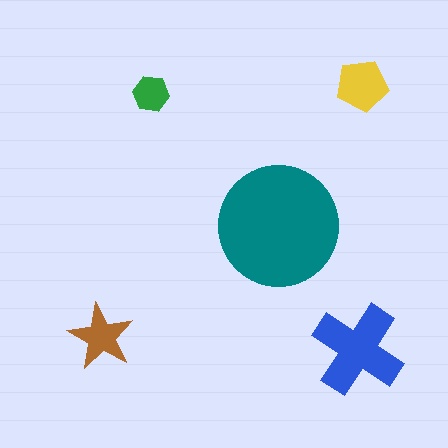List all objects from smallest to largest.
The green hexagon, the brown star, the yellow pentagon, the blue cross, the teal circle.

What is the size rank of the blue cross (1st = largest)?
2nd.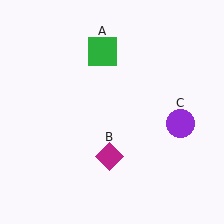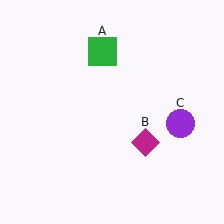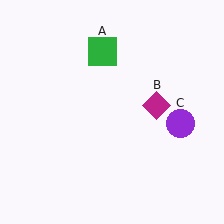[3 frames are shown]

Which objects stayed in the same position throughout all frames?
Green square (object A) and purple circle (object C) remained stationary.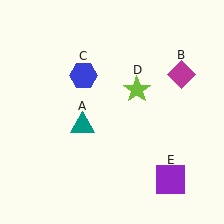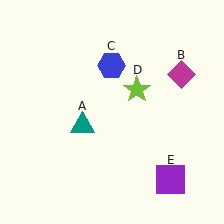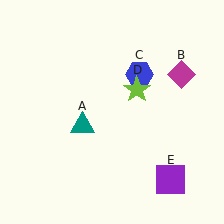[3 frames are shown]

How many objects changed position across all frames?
1 object changed position: blue hexagon (object C).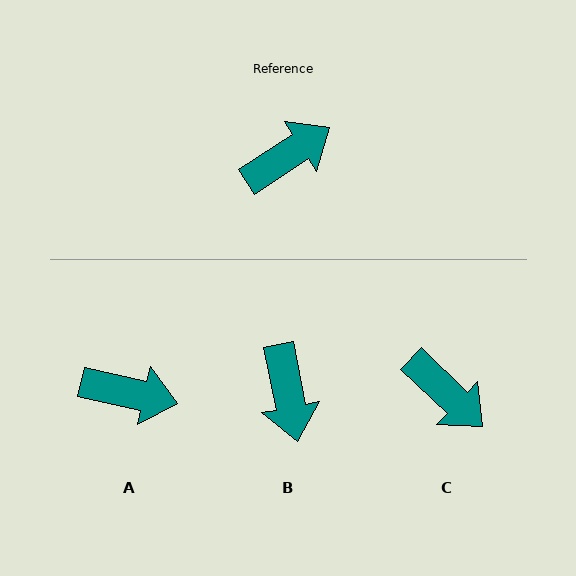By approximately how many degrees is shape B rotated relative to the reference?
Approximately 112 degrees clockwise.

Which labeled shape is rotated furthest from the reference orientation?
B, about 112 degrees away.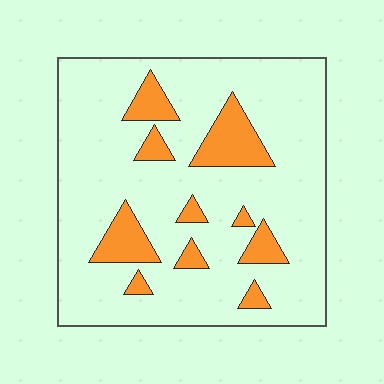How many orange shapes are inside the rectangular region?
10.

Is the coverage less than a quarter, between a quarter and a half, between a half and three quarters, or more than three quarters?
Less than a quarter.